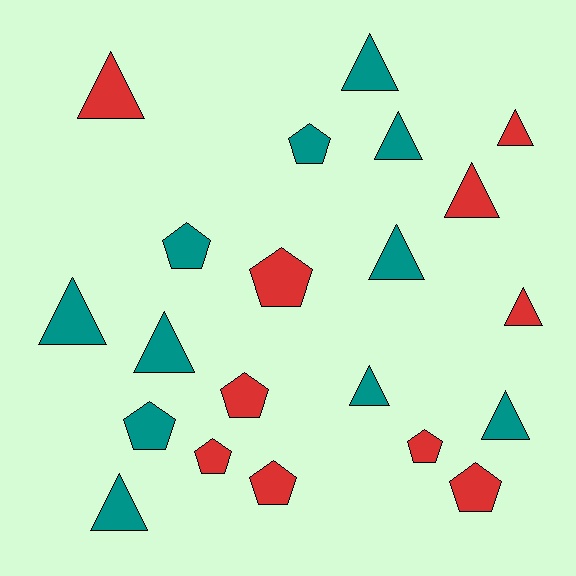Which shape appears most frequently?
Triangle, with 12 objects.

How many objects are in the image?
There are 21 objects.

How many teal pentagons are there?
There are 3 teal pentagons.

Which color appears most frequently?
Teal, with 11 objects.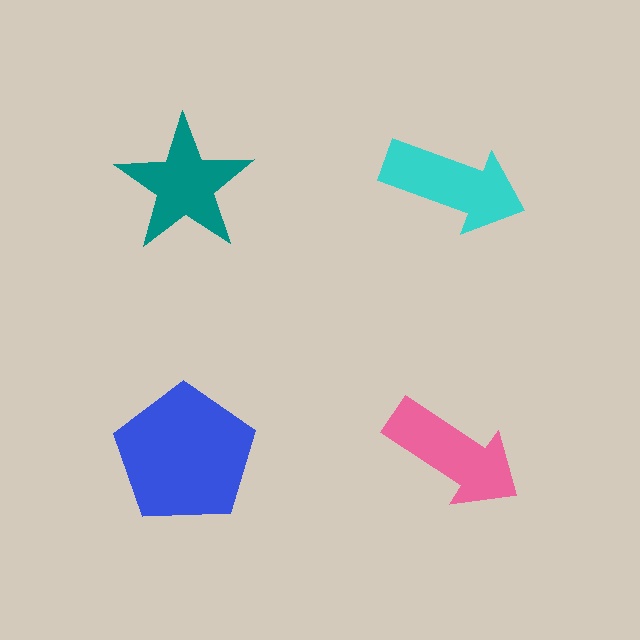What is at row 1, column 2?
A cyan arrow.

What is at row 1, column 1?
A teal star.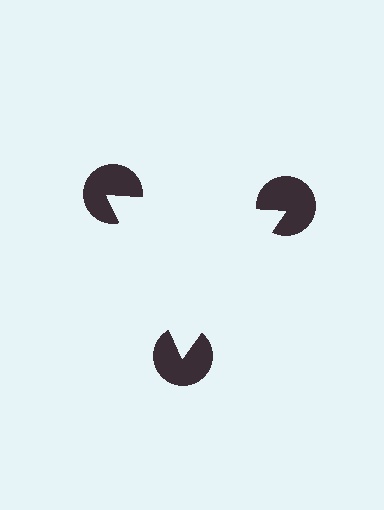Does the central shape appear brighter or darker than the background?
It typically appears slightly brighter than the background, even though no actual brightness change is drawn.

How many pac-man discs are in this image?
There are 3 — one at each vertex of the illusory triangle.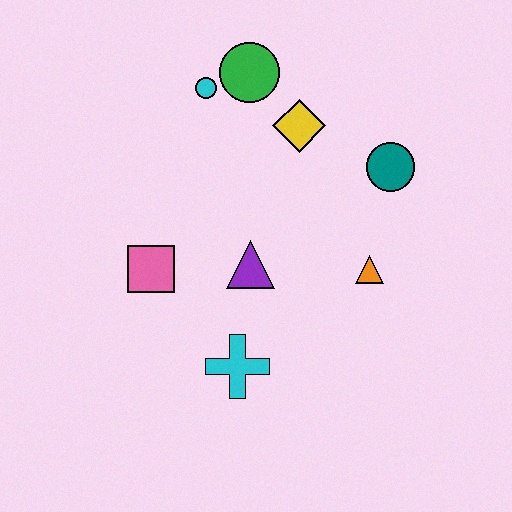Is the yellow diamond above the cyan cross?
Yes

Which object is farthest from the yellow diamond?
The cyan cross is farthest from the yellow diamond.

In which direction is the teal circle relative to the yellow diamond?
The teal circle is to the right of the yellow diamond.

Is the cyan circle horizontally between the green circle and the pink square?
Yes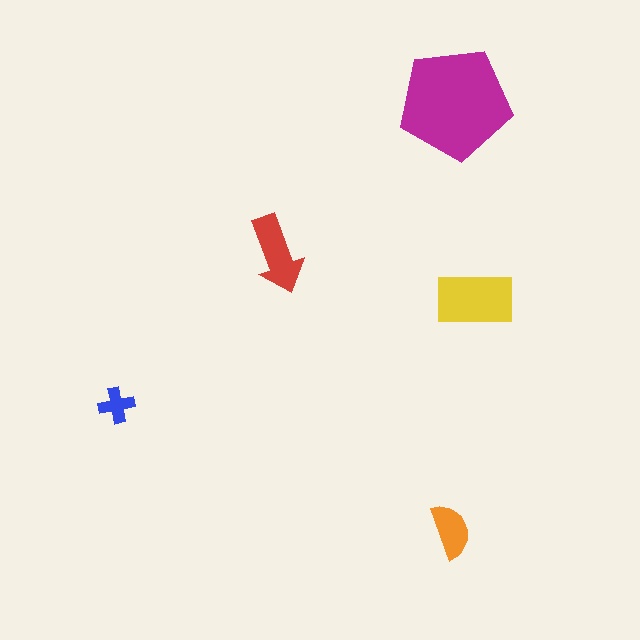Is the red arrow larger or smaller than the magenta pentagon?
Smaller.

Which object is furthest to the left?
The blue cross is leftmost.